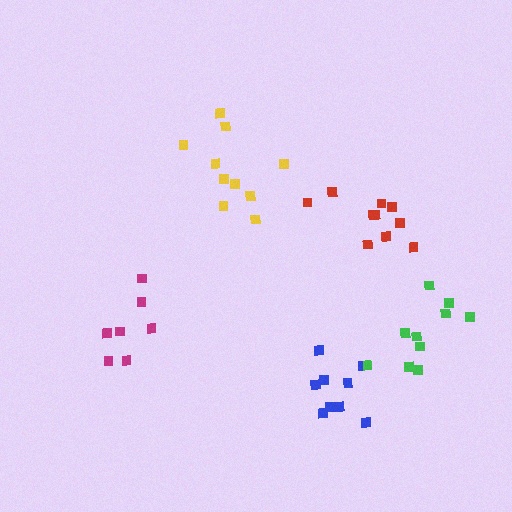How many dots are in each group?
Group 1: 10 dots, Group 2: 9 dots, Group 3: 10 dots, Group 4: 7 dots, Group 5: 10 dots (46 total).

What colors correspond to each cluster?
The clusters are colored: yellow, blue, red, magenta, green.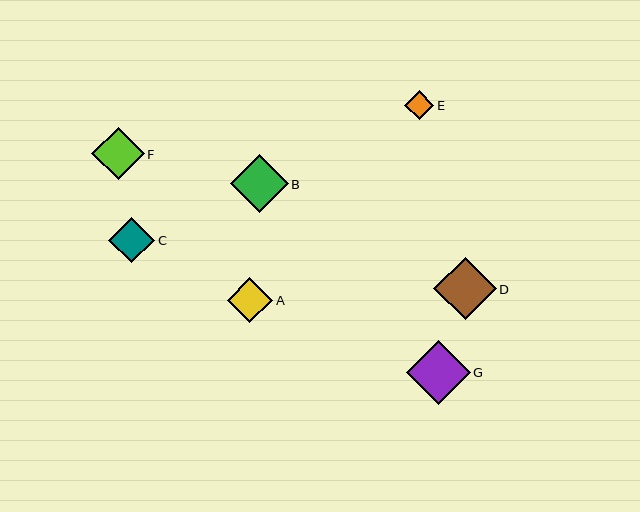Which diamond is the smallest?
Diamond E is the smallest with a size of approximately 29 pixels.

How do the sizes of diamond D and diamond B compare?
Diamond D and diamond B are approximately the same size.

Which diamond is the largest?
Diamond G is the largest with a size of approximately 63 pixels.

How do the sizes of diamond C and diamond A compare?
Diamond C and diamond A are approximately the same size.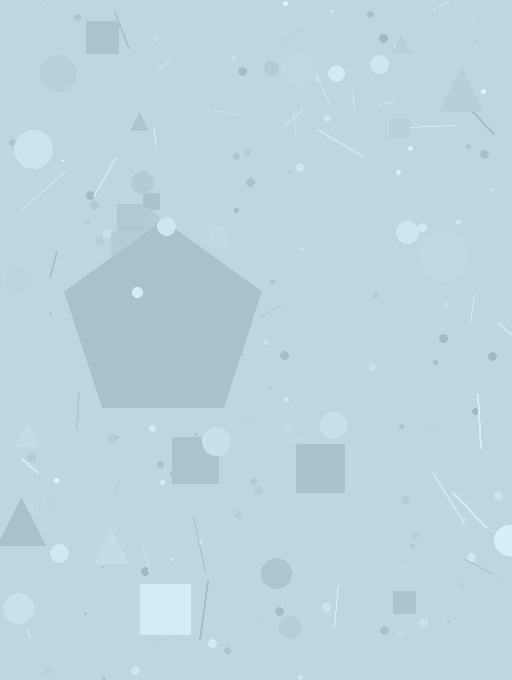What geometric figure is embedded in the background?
A pentagon is embedded in the background.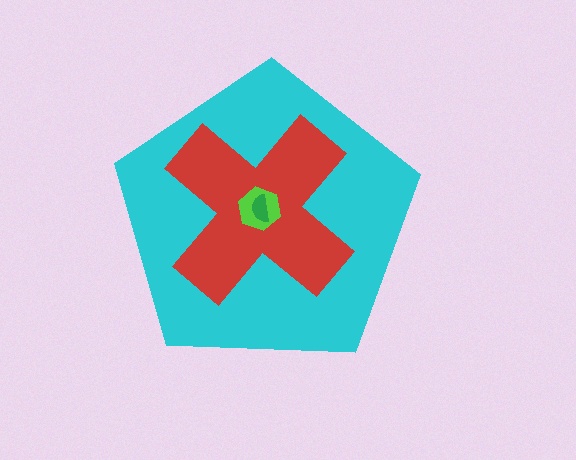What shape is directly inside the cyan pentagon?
The red cross.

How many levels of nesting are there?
4.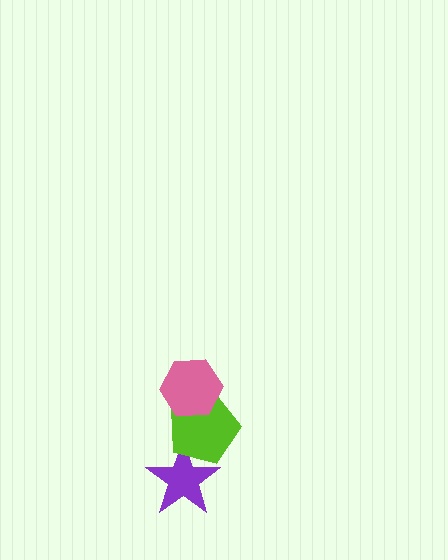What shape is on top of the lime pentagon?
The pink hexagon is on top of the lime pentagon.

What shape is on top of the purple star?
The lime pentagon is on top of the purple star.